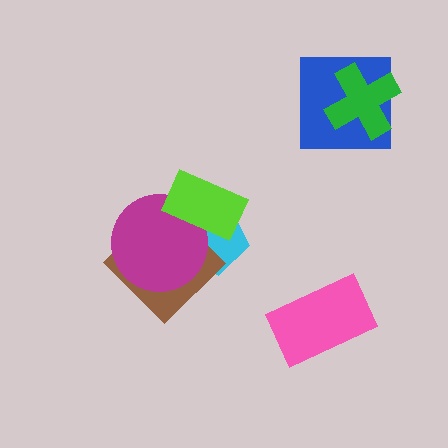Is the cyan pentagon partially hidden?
Yes, it is partially covered by another shape.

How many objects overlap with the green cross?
1 object overlaps with the green cross.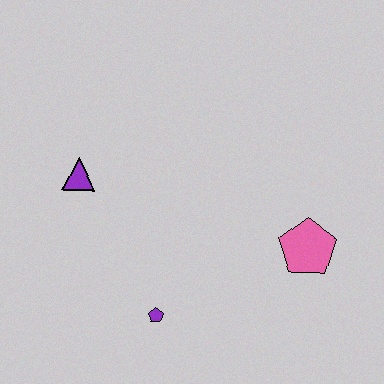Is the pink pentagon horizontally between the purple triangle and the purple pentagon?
No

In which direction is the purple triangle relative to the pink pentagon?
The purple triangle is to the left of the pink pentagon.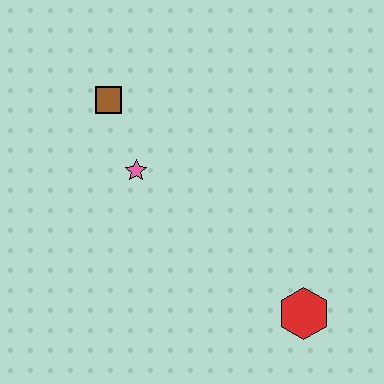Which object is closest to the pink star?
The brown square is closest to the pink star.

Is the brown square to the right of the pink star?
No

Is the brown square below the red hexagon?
No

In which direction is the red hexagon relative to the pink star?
The red hexagon is to the right of the pink star.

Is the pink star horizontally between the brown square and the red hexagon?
Yes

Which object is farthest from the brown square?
The red hexagon is farthest from the brown square.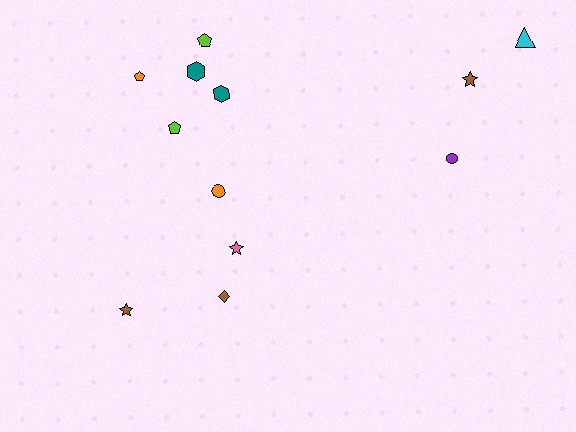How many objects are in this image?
There are 12 objects.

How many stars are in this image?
There are 3 stars.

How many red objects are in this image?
There are no red objects.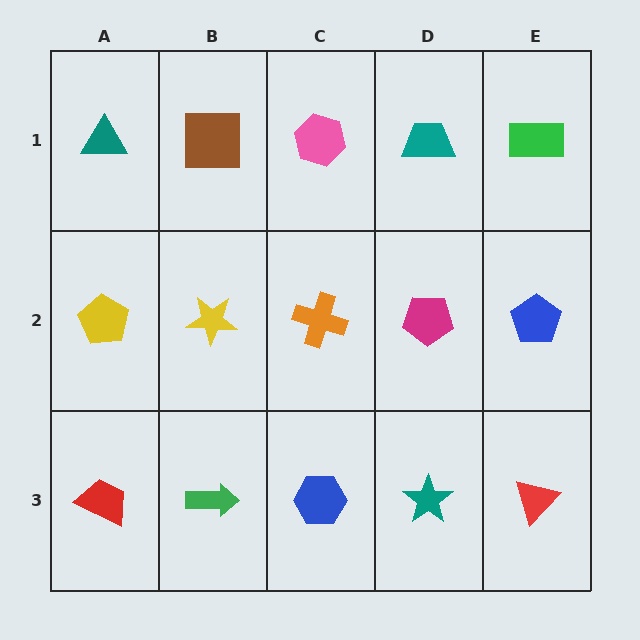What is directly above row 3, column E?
A blue pentagon.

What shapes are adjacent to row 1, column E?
A blue pentagon (row 2, column E), a teal trapezoid (row 1, column D).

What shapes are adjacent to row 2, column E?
A green rectangle (row 1, column E), a red triangle (row 3, column E), a magenta pentagon (row 2, column D).